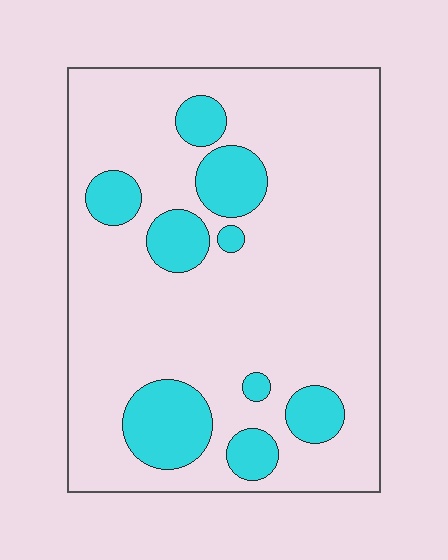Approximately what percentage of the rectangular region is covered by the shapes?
Approximately 20%.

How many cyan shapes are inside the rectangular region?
9.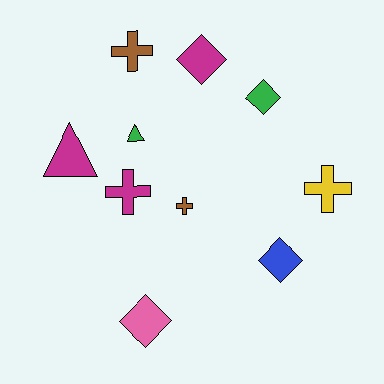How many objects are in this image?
There are 10 objects.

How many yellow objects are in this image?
There is 1 yellow object.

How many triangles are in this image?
There are 2 triangles.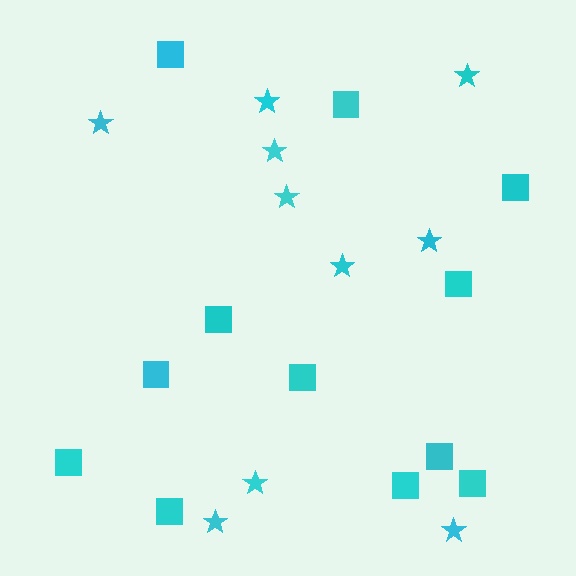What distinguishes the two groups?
There are 2 groups: one group of squares (12) and one group of stars (10).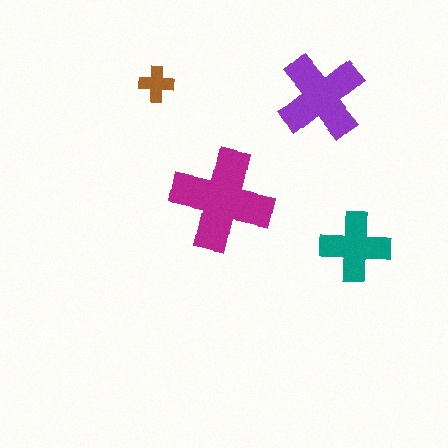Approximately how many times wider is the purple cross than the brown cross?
About 2.5 times wider.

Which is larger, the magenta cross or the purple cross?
The magenta one.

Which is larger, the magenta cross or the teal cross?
The magenta one.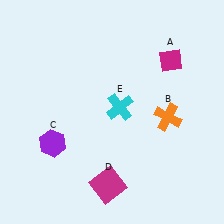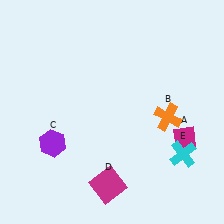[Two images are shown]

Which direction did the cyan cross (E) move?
The cyan cross (E) moved right.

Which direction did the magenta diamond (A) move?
The magenta diamond (A) moved down.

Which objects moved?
The objects that moved are: the magenta diamond (A), the cyan cross (E).